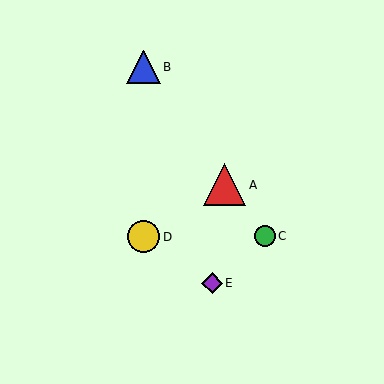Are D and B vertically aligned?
Yes, both are at x≈144.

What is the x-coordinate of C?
Object C is at x≈265.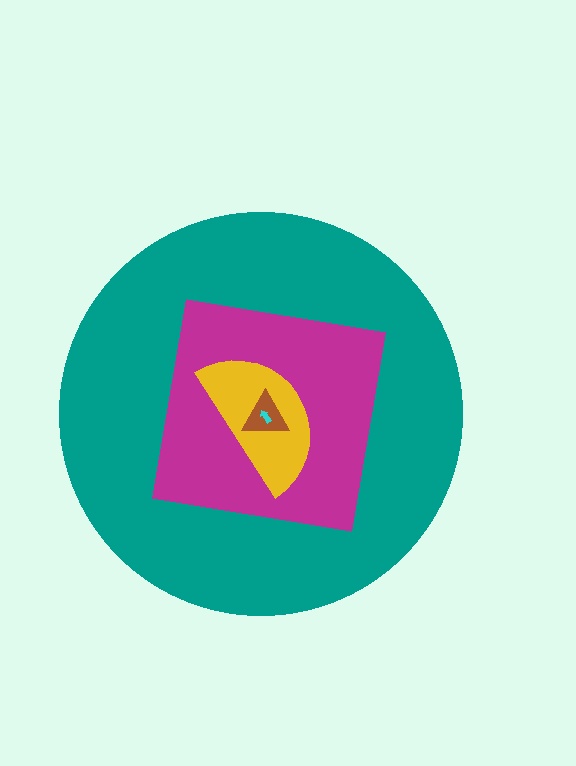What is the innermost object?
The cyan arrow.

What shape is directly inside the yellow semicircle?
The brown triangle.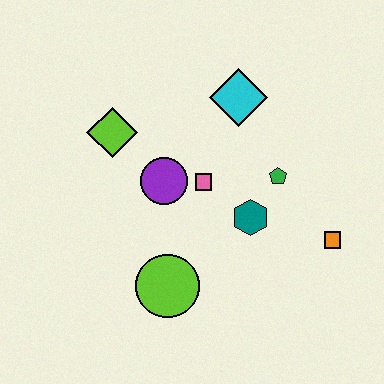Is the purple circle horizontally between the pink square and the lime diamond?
Yes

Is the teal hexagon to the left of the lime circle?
No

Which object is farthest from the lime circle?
The cyan diamond is farthest from the lime circle.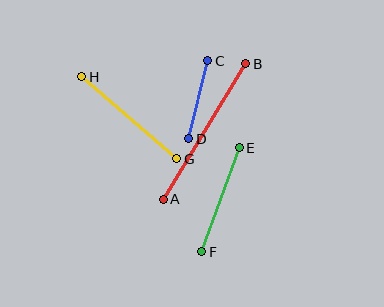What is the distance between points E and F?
The distance is approximately 111 pixels.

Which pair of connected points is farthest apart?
Points A and B are farthest apart.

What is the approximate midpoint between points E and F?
The midpoint is at approximately (220, 200) pixels.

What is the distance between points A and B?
The distance is approximately 159 pixels.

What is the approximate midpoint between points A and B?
The midpoint is at approximately (205, 131) pixels.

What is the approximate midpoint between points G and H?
The midpoint is at approximately (129, 118) pixels.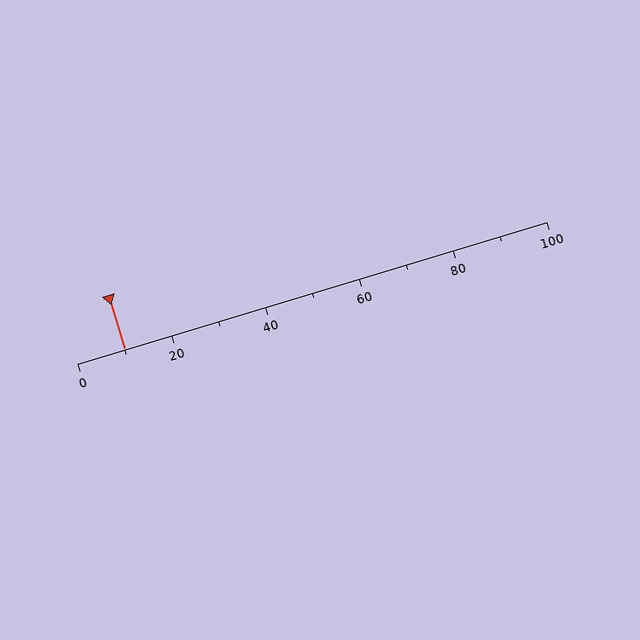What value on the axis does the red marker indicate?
The marker indicates approximately 10.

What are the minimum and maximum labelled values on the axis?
The axis runs from 0 to 100.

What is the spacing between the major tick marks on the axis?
The major ticks are spaced 20 apart.